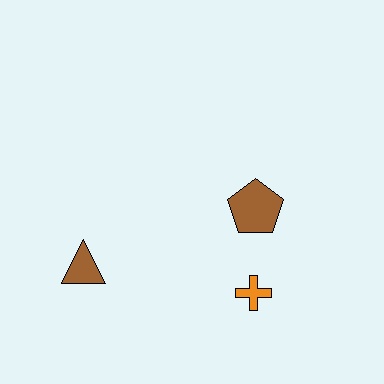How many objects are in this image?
There are 3 objects.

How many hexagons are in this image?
There are no hexagons.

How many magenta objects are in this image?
There are no magenta objects.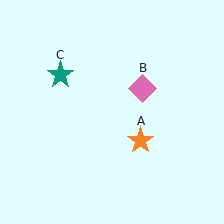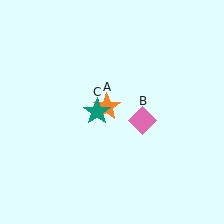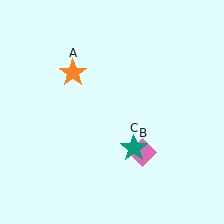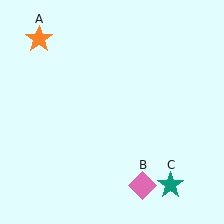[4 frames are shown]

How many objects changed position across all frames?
3 objects changed position: orange star (object A), pink diamond (object B), teal star (object C).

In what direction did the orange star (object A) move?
The orange star (object A) moved up and to the left.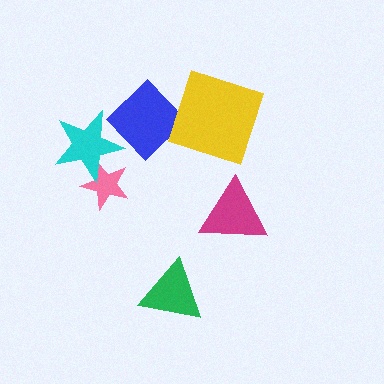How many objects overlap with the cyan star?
1 object overlaps with the cyan star.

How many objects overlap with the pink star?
1 object overlaps with the pink star.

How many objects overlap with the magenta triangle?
0 objects overlap with the magenta triangle.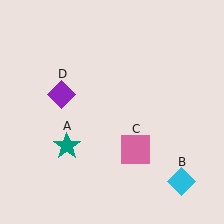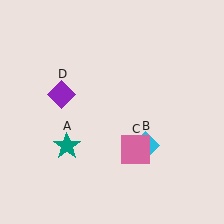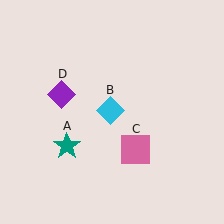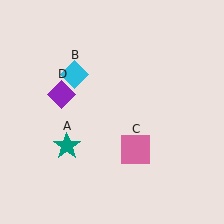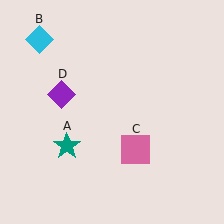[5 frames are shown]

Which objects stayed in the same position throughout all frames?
Teal star (object A) and pink square (object C) and purple diamond (object D) remained stationary.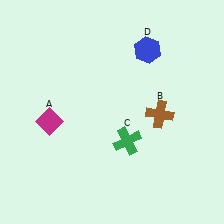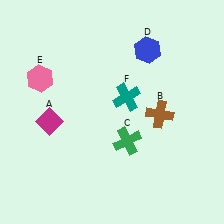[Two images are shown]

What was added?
A pink hexagon (E), a teal cross (F) were added in Image 2.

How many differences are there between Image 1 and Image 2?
There are 2 differences between the two images.